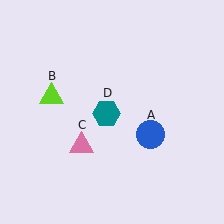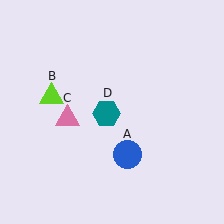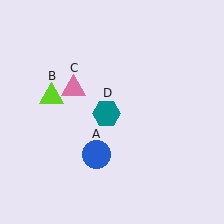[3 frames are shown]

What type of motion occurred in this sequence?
The blue circle (object A), pink triangle (object C) rotated clockwise around the center of the scene.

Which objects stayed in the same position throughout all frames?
Lime triangle (object B) and teal hexagon (object D) remained stationary.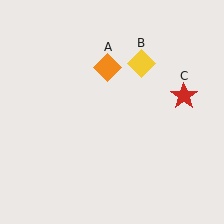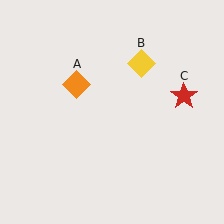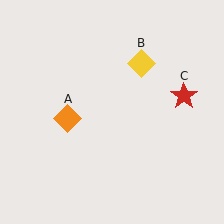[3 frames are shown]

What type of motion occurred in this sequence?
The orange diamond (object A) rotated counterclockwise around the center of the scene.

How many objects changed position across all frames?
1 object changed position: orange diamond (object A).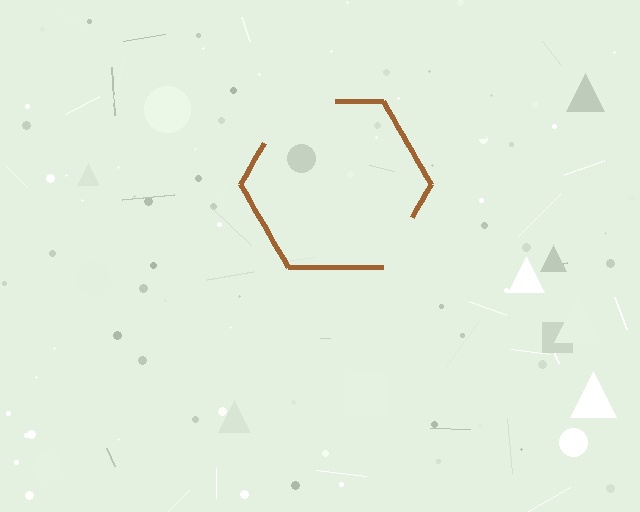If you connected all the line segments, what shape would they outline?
They would outline a hexagon.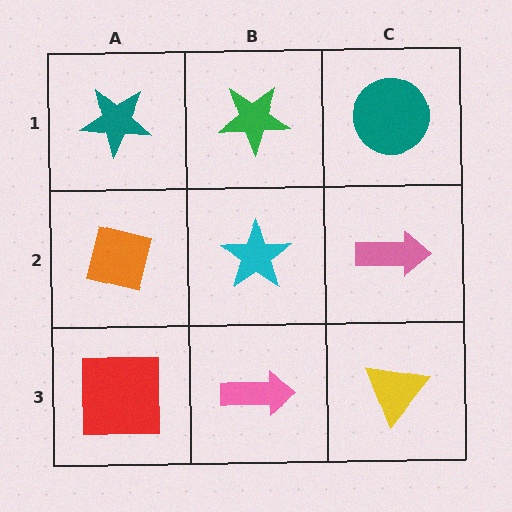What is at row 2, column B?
A cyan star.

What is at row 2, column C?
A pink arrow.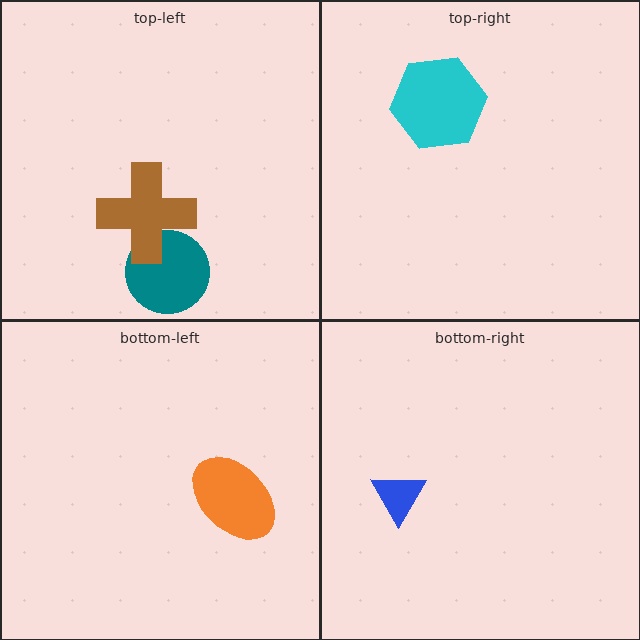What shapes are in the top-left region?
The teal circle, the brown cross.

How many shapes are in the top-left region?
2.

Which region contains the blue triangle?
The bottom-right region.